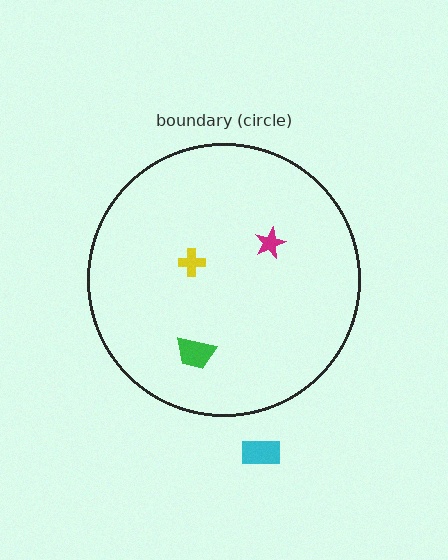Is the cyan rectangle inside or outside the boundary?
Outside.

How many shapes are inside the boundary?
3 inside, 1 outside.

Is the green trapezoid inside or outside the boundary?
Inside.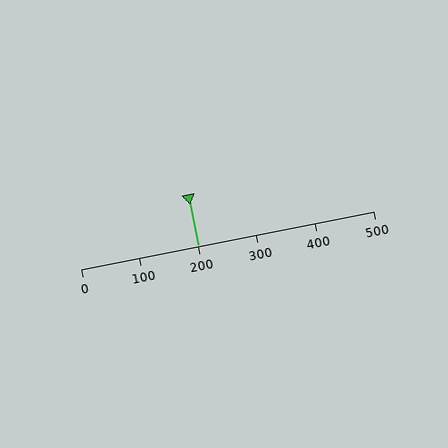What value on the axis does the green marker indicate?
The marker indicates approximately 200.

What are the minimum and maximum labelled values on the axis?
The axis runs from 0 to 500.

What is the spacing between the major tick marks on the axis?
The major ticks are spaced 100 apart.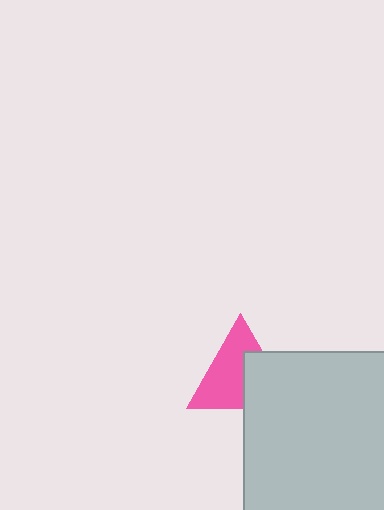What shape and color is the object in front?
The object in front is a light gray square.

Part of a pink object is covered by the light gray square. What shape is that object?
It is a triangle.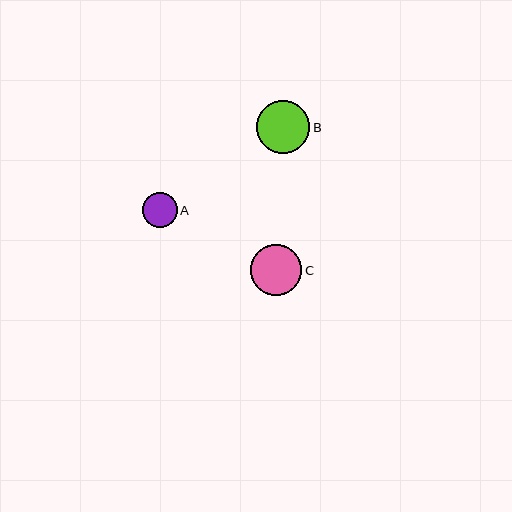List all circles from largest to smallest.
From largest to smallest: B, C, A.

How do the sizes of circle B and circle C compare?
Circle B and circle C are approximately the same size.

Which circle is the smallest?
Circle A is the smallest with a size of approximately 35 pixels.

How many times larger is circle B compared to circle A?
Circle B is approximately 1.5 times the size of circle A.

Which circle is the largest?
Circle B is the largest with a size of approximately 53 pixels.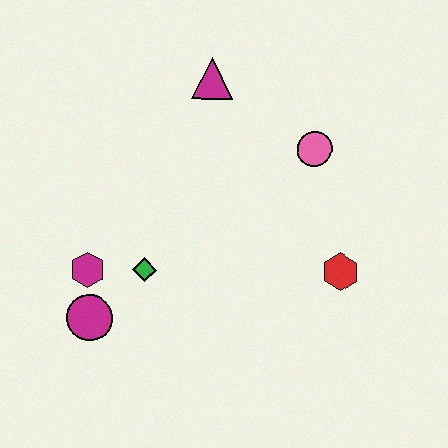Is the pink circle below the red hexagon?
No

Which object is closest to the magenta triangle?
The pink circle is closest to the magenta triangle.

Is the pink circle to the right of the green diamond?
Yes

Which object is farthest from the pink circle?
The magenta circle is farthest from the pink circle.